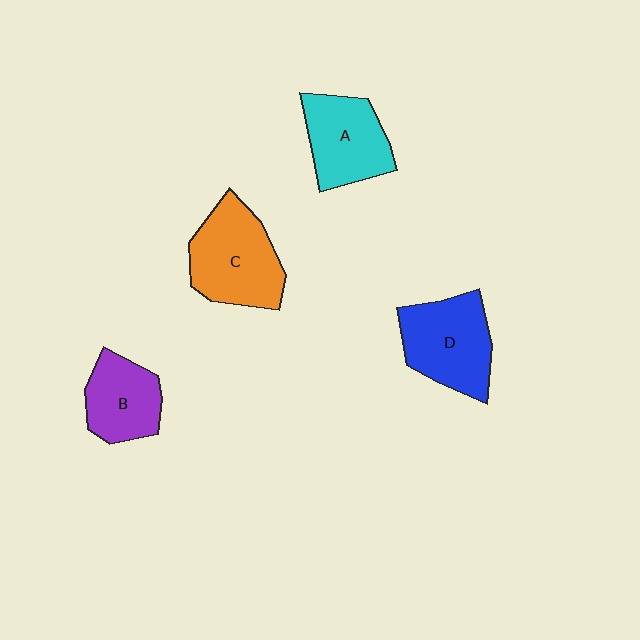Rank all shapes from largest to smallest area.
From largest to smallest: C (orange), D (blue), A (cyan), B (purple).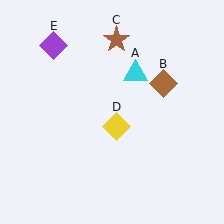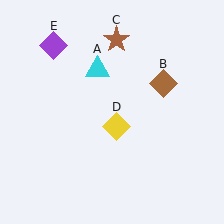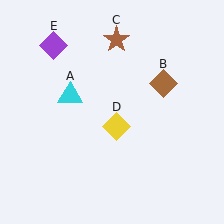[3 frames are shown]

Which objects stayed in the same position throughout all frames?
Brown diamond (object B) and brown star (object C) and yellow diamond (object D) and purple diamond (object E) remained stationary.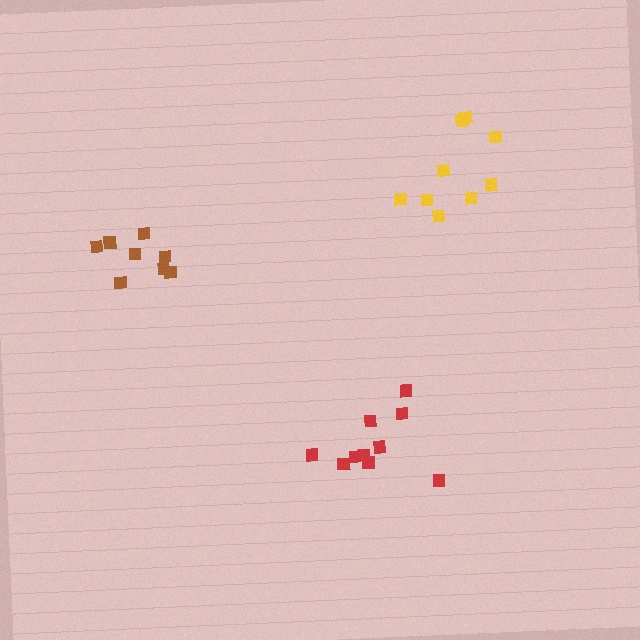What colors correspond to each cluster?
The clusters are colored: yellow, red, brown.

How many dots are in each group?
Group 1: 9 dots, Group 2: 10 dots, Group 3: 8 dots (27 total).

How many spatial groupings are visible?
There are 3 spatial groupings.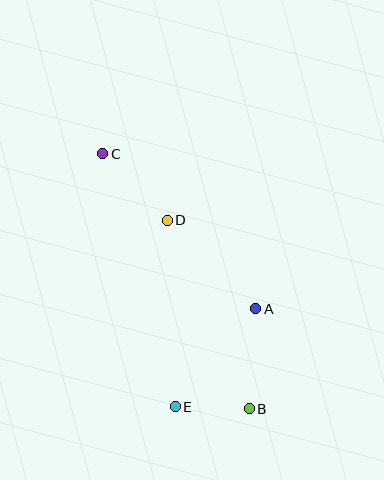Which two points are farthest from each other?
Points B and C are farthest from each other.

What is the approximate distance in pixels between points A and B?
The distance between A and B is approximately 100 pixels.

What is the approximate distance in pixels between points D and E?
The distance between D and E is approximately 187 pixels.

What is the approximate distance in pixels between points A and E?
The distance between A and E is approximately 127 pixels.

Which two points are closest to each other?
Points B and E are closest to each other.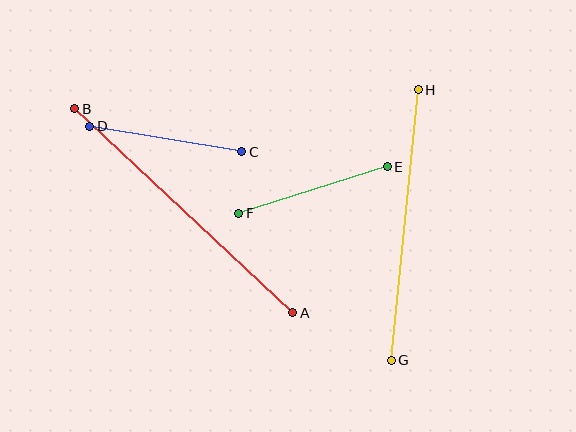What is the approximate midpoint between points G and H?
The midpoint is at approximately (405, 225) pixels.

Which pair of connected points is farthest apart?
Points A and B are farthest apart.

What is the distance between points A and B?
The distance is approximately 299 pixels.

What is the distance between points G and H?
The distance is approximately 271 pixels.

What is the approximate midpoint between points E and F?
The midpoint is at approximately (313, 190) pixels.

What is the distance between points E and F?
The distance is approximately 156 pixels.